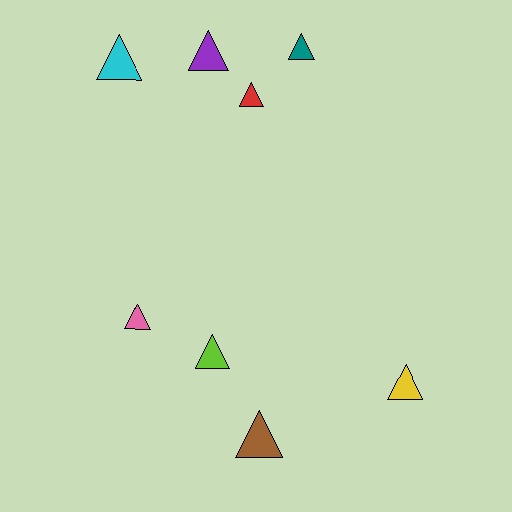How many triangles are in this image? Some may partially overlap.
There are 8 triangles.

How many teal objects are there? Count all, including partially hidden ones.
There is 1 teal object.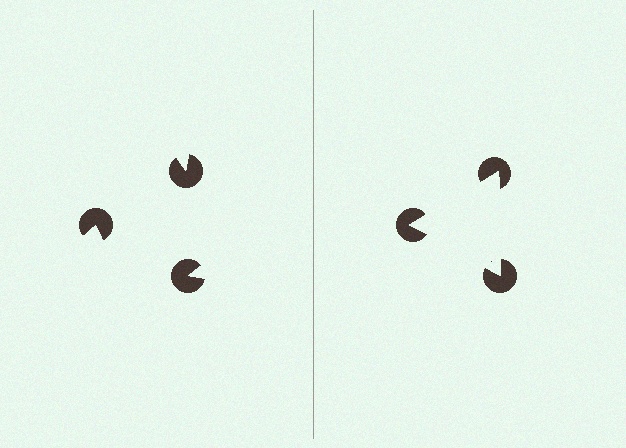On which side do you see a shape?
An illusory triangle appears on the right side. On the left side the wedge cuts are rotated, so no coherent shape forms.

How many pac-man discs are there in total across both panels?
6 — 3 on each side.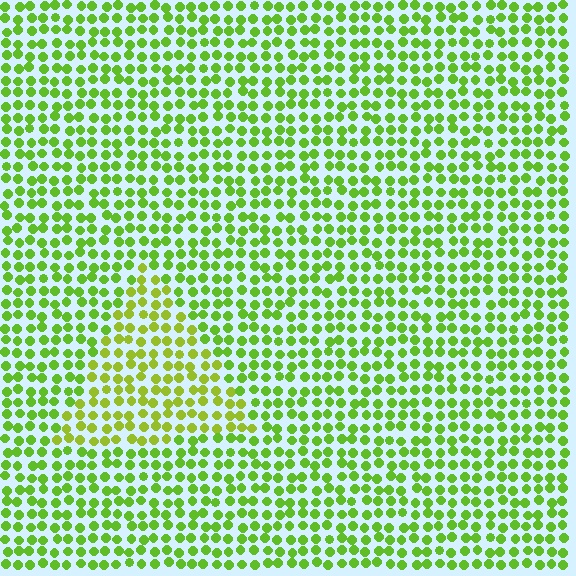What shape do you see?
I see a triangle.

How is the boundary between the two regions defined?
The boundary is defined purely by a slight shift in hue (about 21 degrees). Spacing, size, and orientation are identical on both sides.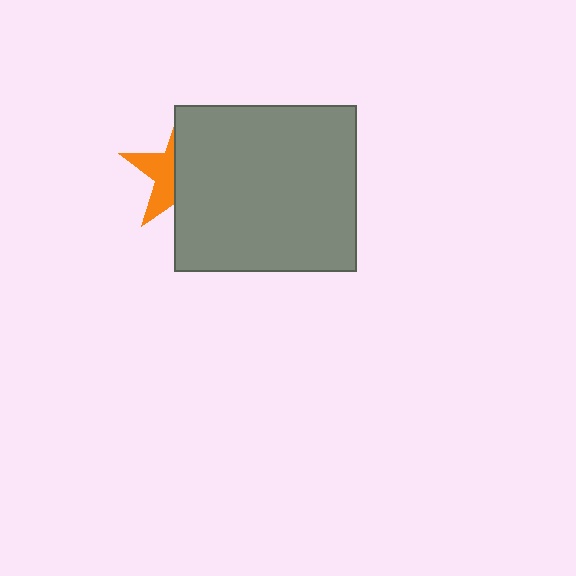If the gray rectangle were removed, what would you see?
You would see the complete orange star.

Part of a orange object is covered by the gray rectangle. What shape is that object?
It is a star.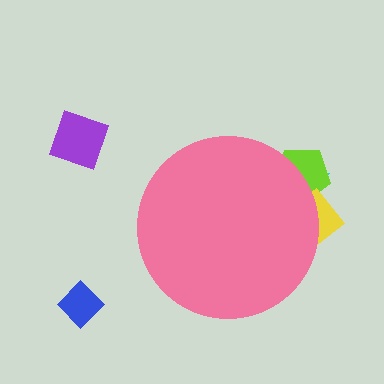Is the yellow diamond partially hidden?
Yes, the yellow diamond is partially hidden behind the pink circle.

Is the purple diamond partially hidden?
No, the purple diamond is fully visible.